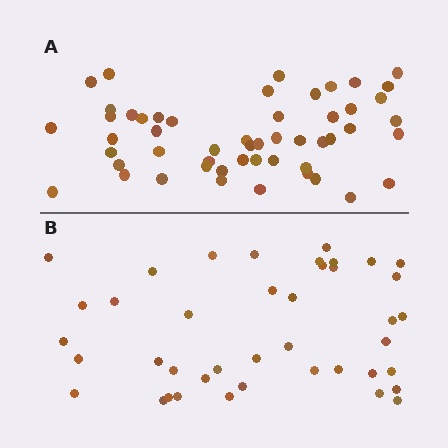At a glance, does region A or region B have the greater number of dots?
Region A (the top region) has more dots.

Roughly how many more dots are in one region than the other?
Region A has roughly 12 or so more dots than region B.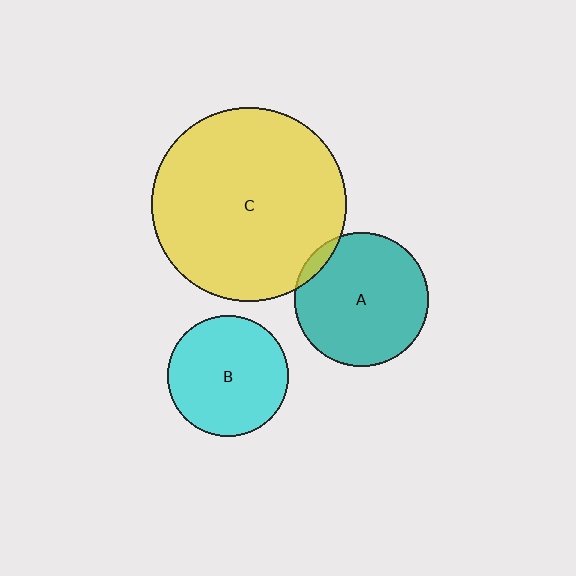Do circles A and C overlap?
Yes.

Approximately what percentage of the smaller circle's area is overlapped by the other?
Approximately 5%.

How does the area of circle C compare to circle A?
Approximately 2.1 times.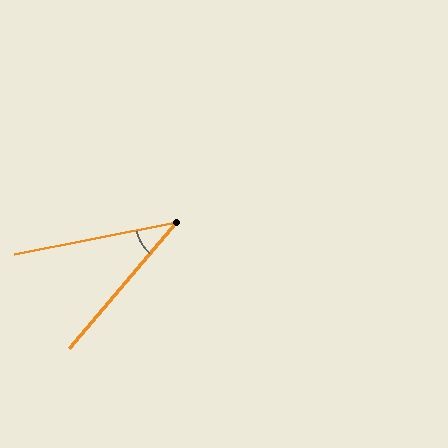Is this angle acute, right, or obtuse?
It is acute.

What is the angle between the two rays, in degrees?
Approximately 39 degrees.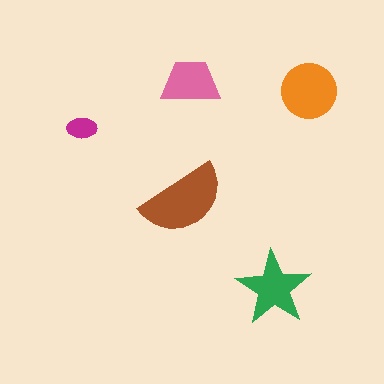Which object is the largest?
The brown semicircle.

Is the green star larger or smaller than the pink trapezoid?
Larger.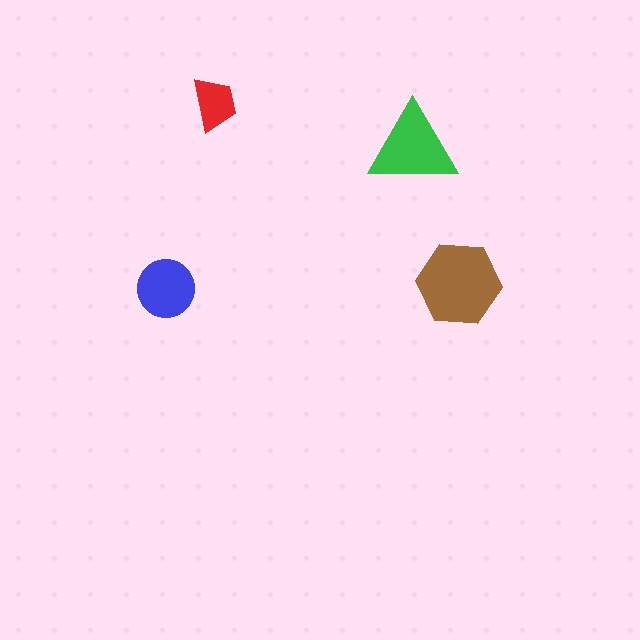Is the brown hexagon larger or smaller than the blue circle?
Larger.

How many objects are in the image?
There are 4 objects in the image.